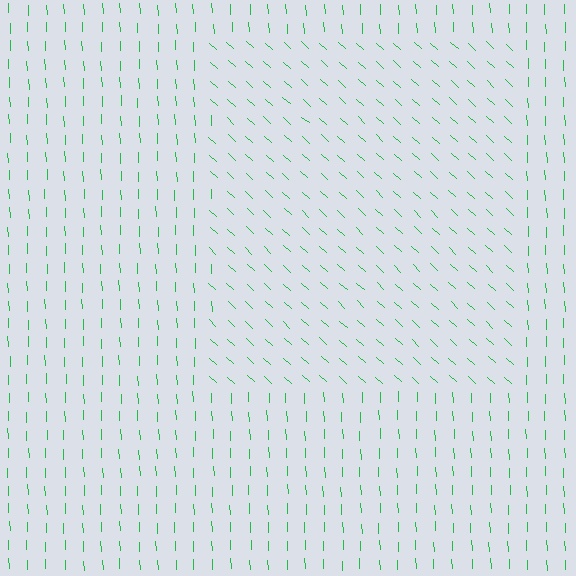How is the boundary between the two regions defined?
The boundary is defined purely by a change in line orientation (approximately 45 degrees difference). All lines are the same color and thickness.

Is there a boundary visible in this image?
Yes, there is a texture boundary formed by a change in line orientation.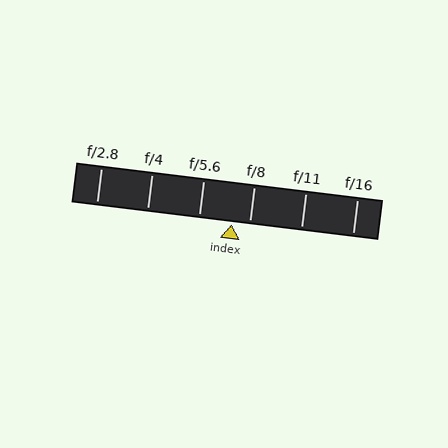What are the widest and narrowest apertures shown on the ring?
The widest aperture shown is f/2.8 and the narrowest is f/16.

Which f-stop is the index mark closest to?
The index mark is closest to f/8.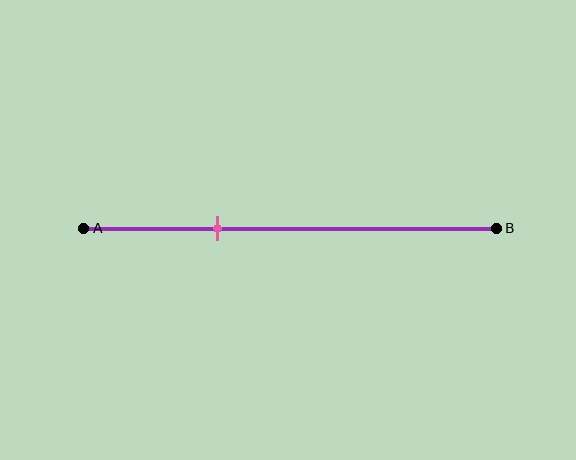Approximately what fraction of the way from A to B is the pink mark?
The pink mark is approximately 30% of the way from A to B.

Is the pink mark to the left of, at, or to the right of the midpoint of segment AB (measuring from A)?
The pink mark is to the left of the midpoint of segment AB.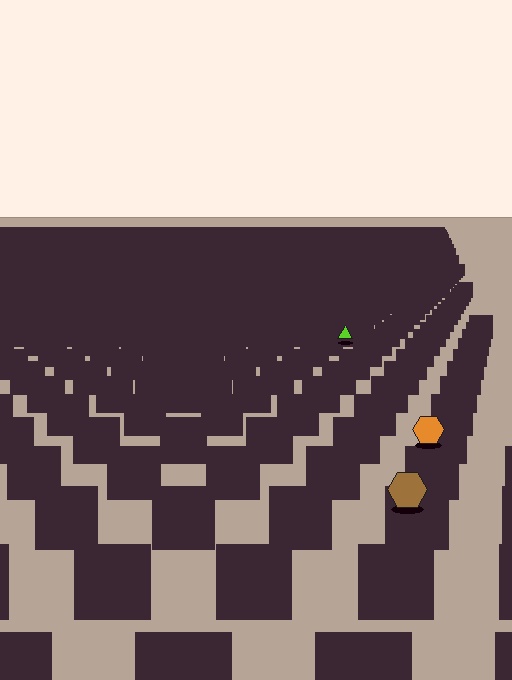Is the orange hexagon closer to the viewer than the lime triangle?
Yes. The orange hexagon is closer — you can tell from the texture gradient: the ground texture is coarser near it.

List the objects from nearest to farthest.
From nearest to farthest: the brown hexagon, the orange hexagon, the lime triangle.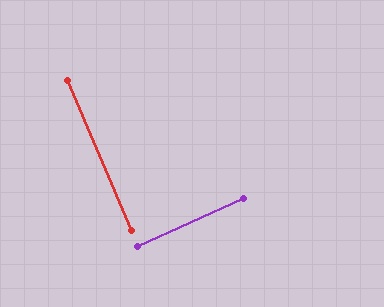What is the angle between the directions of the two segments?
Approximately 89 degrees.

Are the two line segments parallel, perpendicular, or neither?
Perpendicular — they meet at approximately 89°.